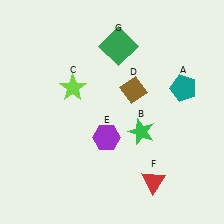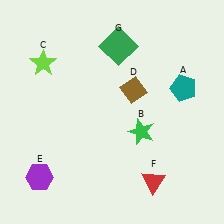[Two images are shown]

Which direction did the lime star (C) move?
The lime star (C) moved left.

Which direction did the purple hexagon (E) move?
The purple hexagon (E) moved left.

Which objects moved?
The objects that moved are: the lime star (C), the purple hexagon (E).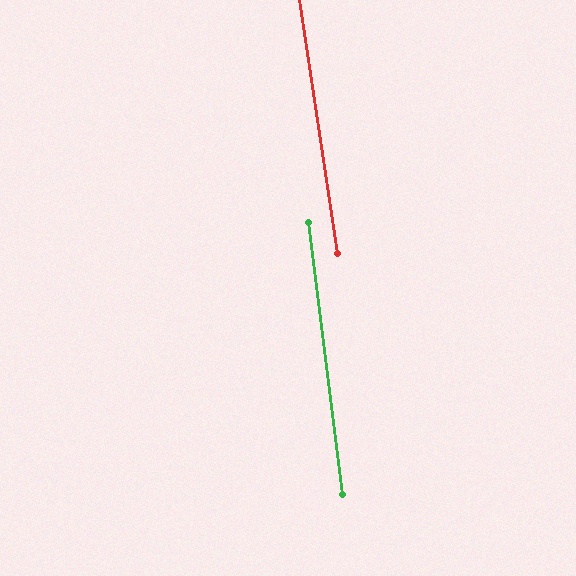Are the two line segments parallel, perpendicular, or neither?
Parallel — their directions differ by only 1.5°.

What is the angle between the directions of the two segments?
Approximately 1 degree.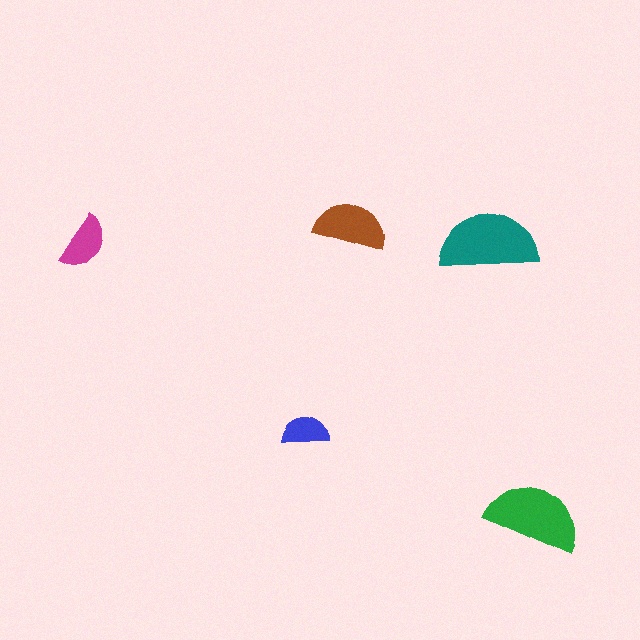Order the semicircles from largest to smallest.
the teal one, the green one, the brown one, the magenta one, the blue one.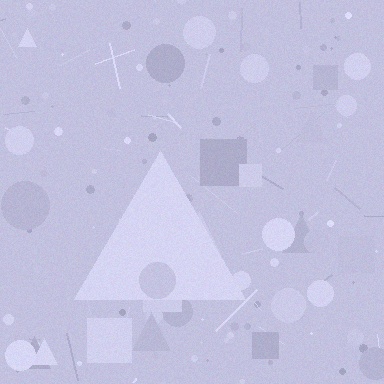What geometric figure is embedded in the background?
A triangle is embedded in the background.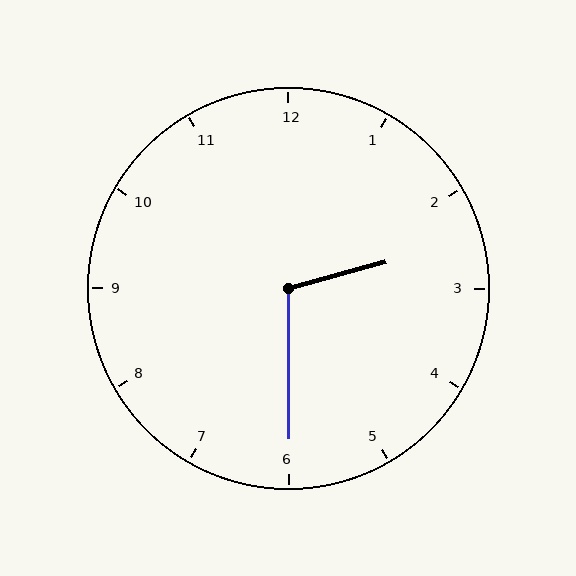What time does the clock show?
2:30.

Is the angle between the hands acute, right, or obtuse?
It is obtuse.